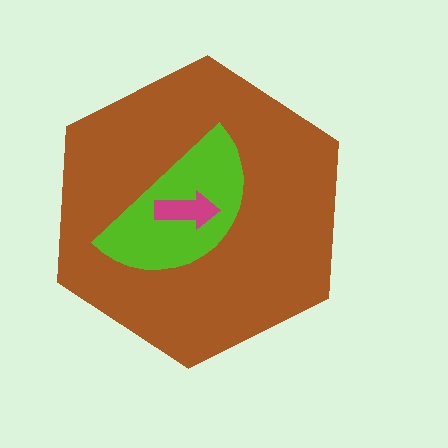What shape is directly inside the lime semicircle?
The magenta arrow.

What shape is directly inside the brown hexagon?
The lime semicircle.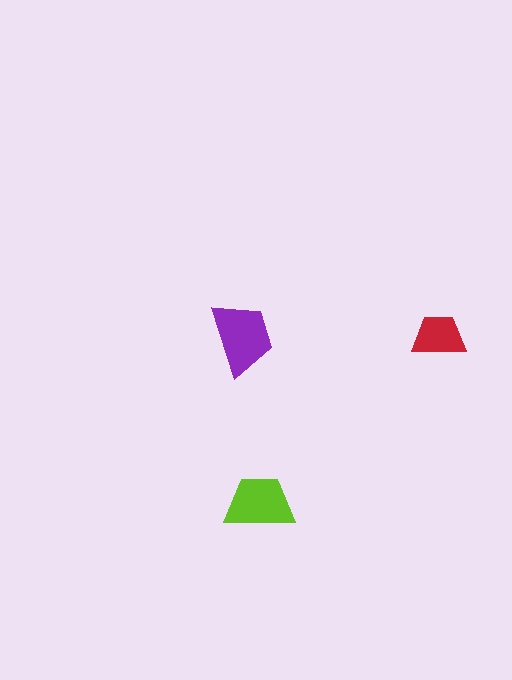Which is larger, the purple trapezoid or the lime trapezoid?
The purple one.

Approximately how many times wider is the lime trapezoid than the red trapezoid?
About 1.5 times wider.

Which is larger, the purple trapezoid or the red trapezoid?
The purple one.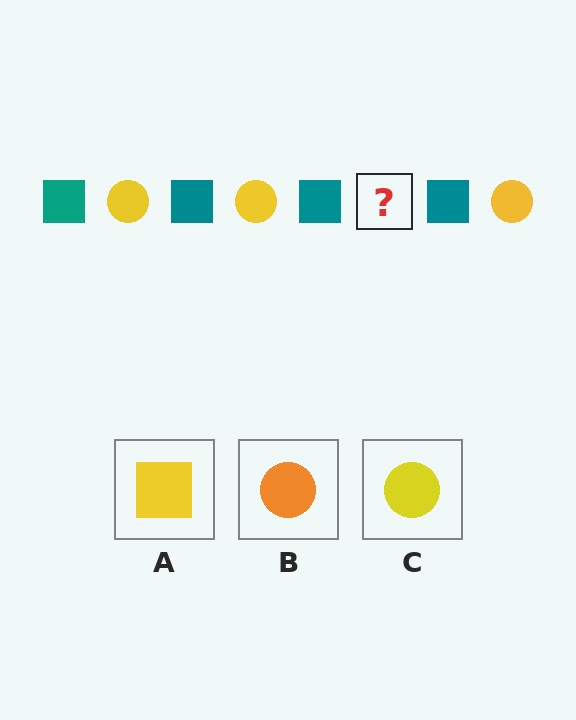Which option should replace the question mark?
Option C.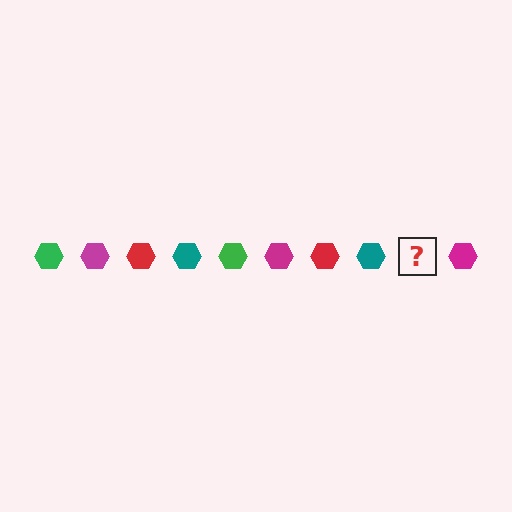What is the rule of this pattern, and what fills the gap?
The rule is that the pattern cycles through green, magenta, red, teal hexagons. The gap should be filled with a green hexagon.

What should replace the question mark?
The question mark should be replaced with a green hexagon.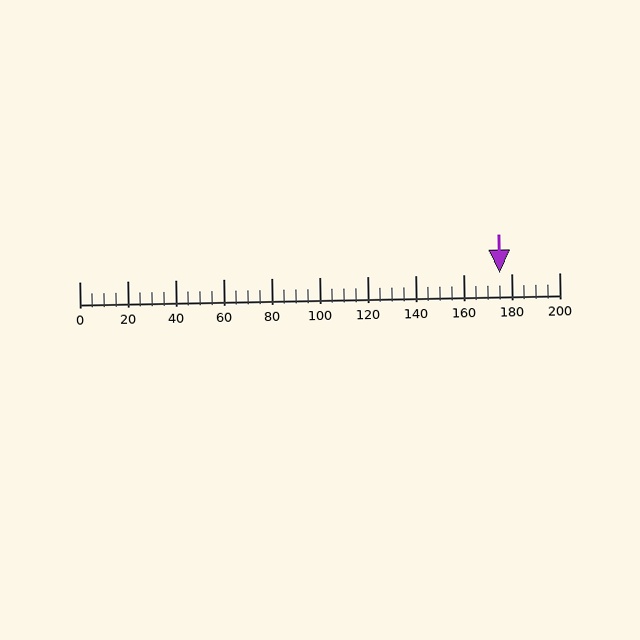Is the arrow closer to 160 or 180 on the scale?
The arrow is closer to 180.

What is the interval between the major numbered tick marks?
The major tick marks are spaced 20 units apart.